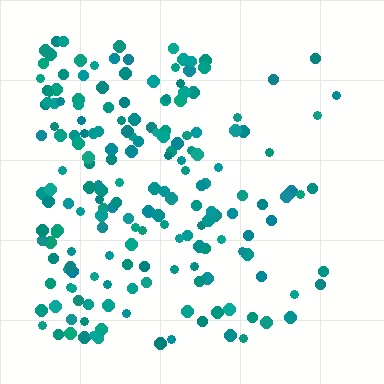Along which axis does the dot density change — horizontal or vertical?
Horizontal.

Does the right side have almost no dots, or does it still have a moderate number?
Still a moderate number, just noticeably fewer than the left.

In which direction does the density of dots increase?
From right to left, with the left side densest.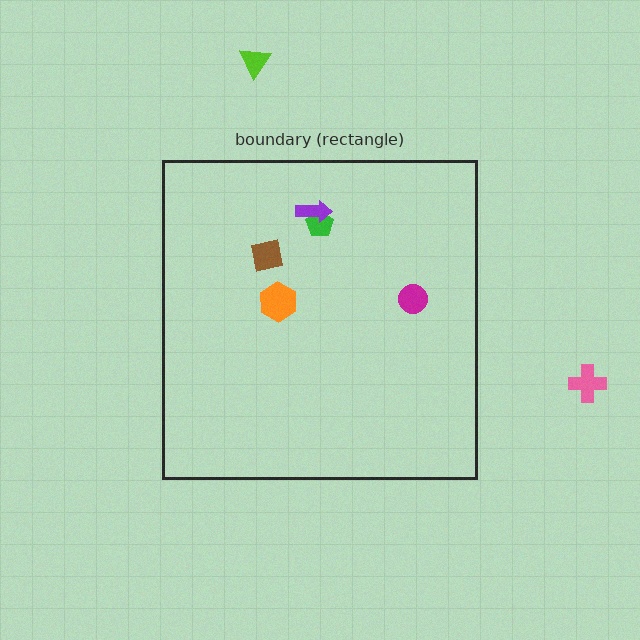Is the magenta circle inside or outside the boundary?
Inside.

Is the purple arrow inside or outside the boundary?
Inside.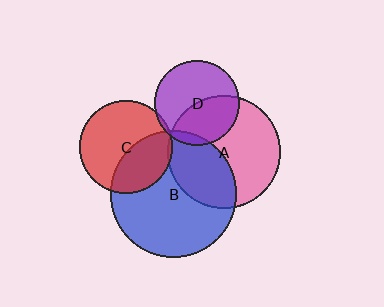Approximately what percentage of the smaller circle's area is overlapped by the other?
Approximately 5%.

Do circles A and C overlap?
Yes.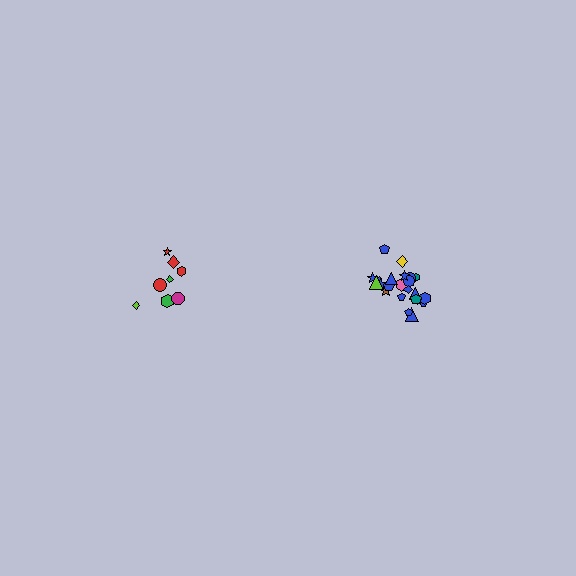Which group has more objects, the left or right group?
The right group.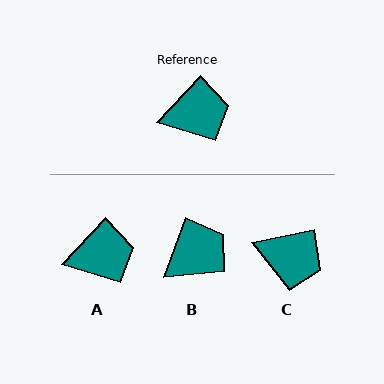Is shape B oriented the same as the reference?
No, it is off by about 22 degrees.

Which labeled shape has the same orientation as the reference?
A.